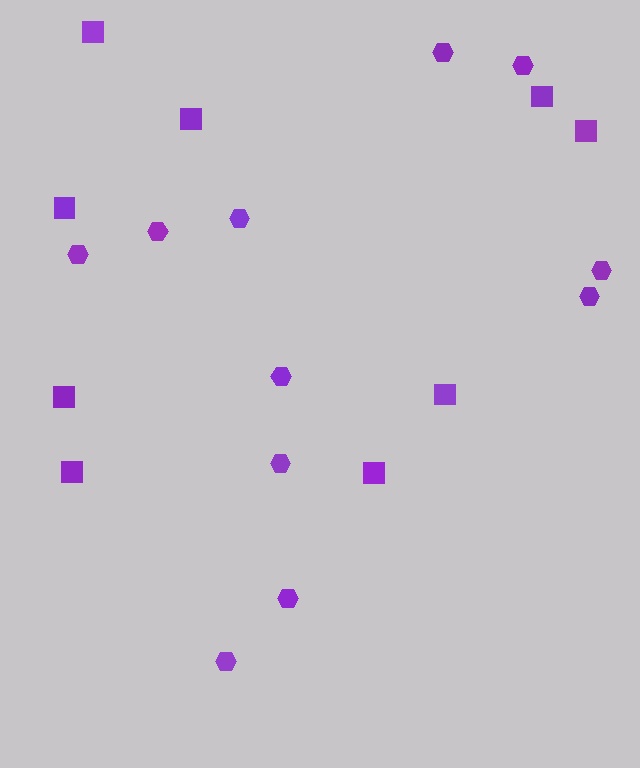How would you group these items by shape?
There are 2 groups: one group of squares (9) and one group of hexagons (11).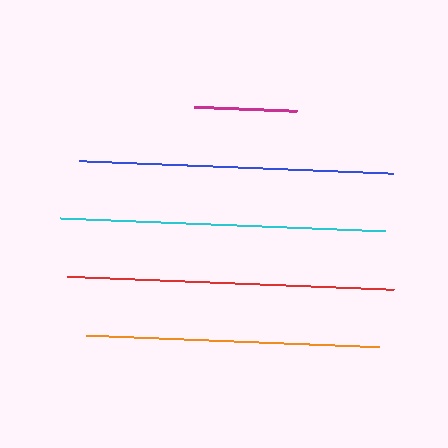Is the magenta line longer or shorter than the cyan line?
The cyan line is longer than the magenta line.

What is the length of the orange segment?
The orange segment is approximately 293 pixels long.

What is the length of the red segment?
The red segment is approximately 327 pixels long.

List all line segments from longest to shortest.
From longest to shortest: red, cyan, blue, orange, magenta.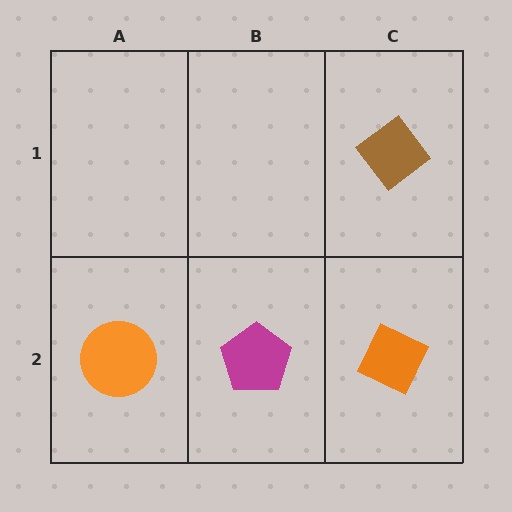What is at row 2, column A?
An orange circle.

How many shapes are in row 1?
1 shape.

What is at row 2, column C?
An orange diamond.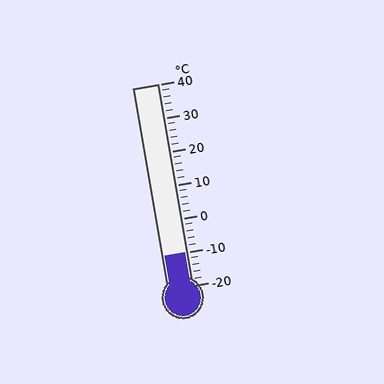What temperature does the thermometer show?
The thermometer shows approximately -10°C.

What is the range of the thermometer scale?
The thermometer scale ranges from -20°C to 40°C.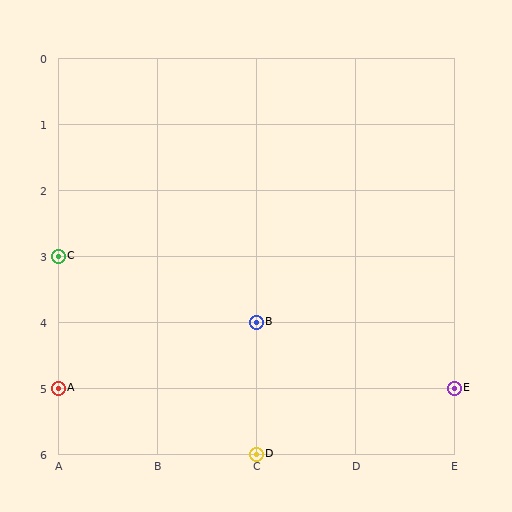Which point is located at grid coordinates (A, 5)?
Point A is at (A, 5).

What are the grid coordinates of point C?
Point C is at grid coordinates (A, 3).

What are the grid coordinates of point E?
Point E is at grid coordinates (E, 5).